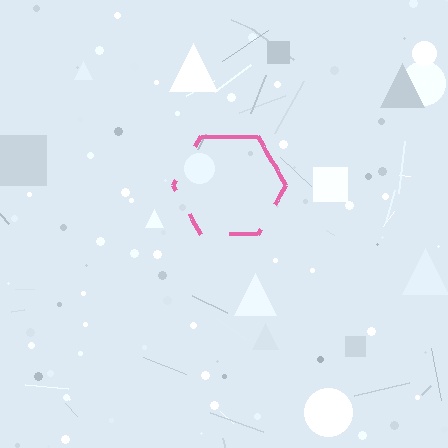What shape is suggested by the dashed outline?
The dashed outline suggests a hexagon.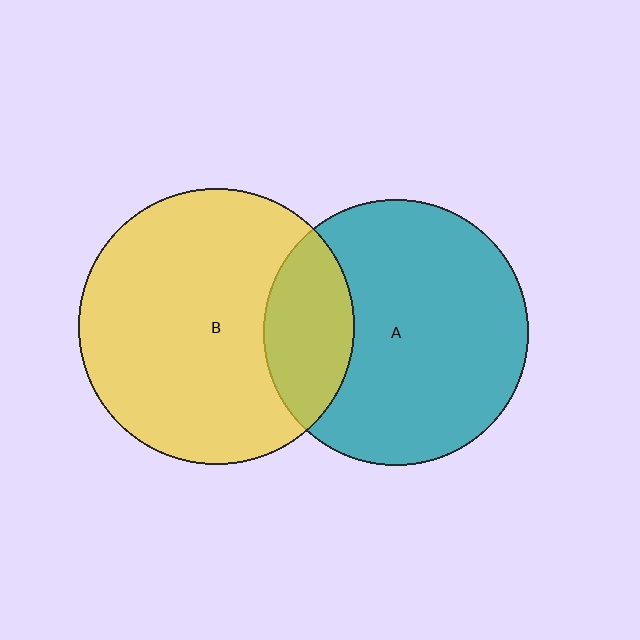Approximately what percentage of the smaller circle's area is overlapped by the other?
Approximately 25%.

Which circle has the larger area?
Circle B (yellow).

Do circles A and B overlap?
Yes.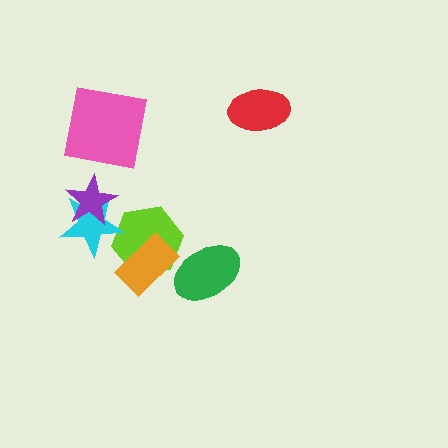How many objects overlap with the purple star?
1 object overlaps with the purple star.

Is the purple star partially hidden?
No, no other shape covers it.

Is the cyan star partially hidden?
Yes, it is partially covered by another shape.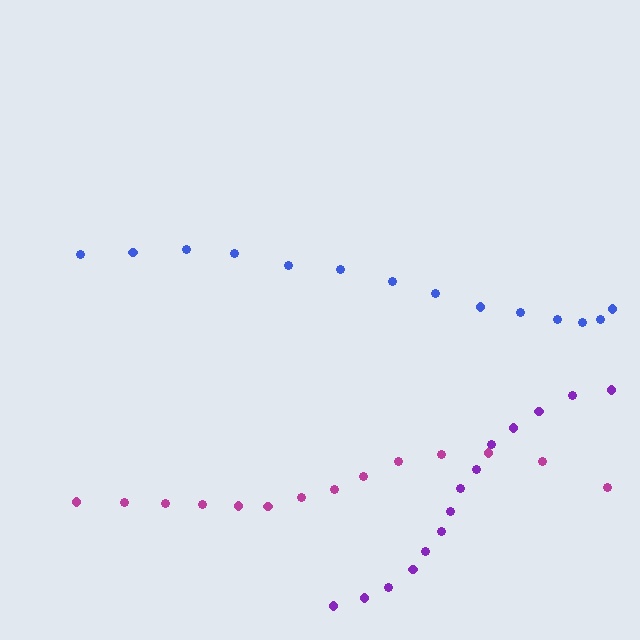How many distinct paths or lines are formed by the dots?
There are 3 distinct paths.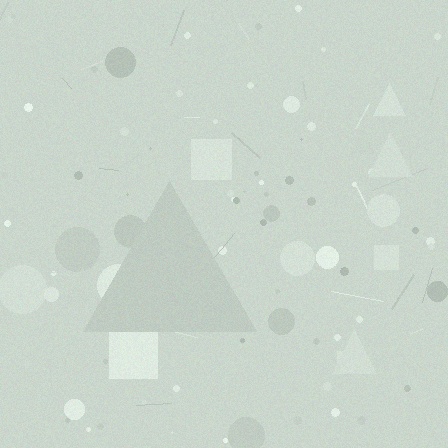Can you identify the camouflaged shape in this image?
The camouflaged shape is a triangle.